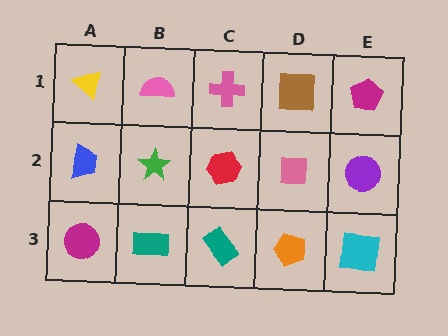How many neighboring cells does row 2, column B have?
4.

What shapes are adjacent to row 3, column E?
A purple circle (row 2, column E), an orange pentagon (row 3, column D).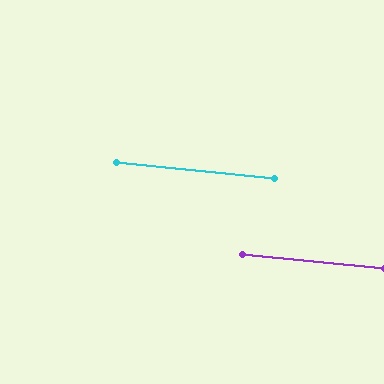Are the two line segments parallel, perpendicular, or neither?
Parallel — their directions differ by only 0.5°.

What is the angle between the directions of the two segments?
Approximately 0 degrees.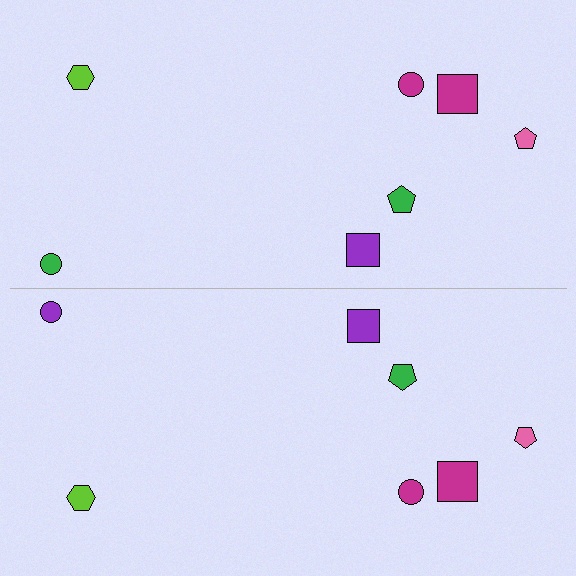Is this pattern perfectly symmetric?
No, the pattern is not perfectly symmetric. The purple circle on the bottom side breaks the symmetry — its mirror counterpart is green.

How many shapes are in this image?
There are 14 shapes in this image.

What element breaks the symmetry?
The purple circle on the bottom side breaks the symmetry — its mirror counterpart is green.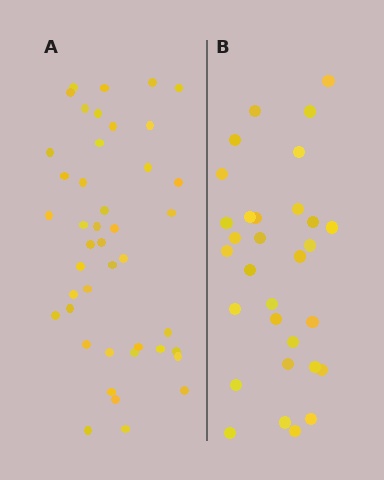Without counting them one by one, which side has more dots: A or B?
Region A (the left region) has more dots.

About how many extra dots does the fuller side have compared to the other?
Region A has roughly 12 or so more dots than region B.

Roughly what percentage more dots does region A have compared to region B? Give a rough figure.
About 40% more.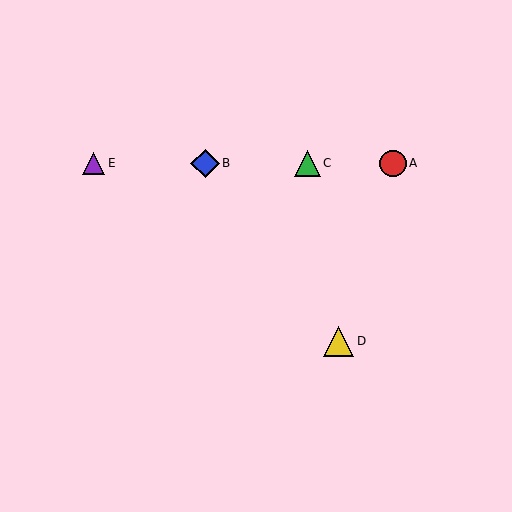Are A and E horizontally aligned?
Yes, both are at y≈163.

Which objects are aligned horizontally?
Objects A, B, C, E are aligned horizontally.